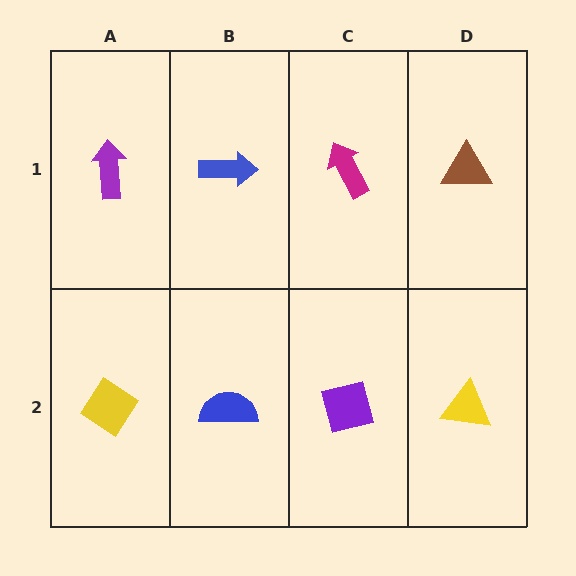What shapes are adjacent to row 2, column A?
A purple arrow (row 1, column A), a blue semicircle (row 2, column B).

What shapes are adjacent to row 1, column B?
A blue semicircle (row 2, column B), a purple arrow (row 1, column A), a magenta arrow (row 1, column C).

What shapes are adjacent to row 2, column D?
A brown triangle (row 1, column D), a purple square (row 2, column C).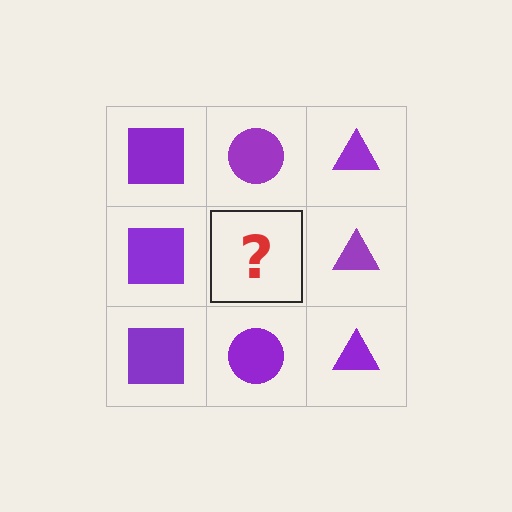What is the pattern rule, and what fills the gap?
The rule is that each column has a consistent shape. The gap should be filled with a purple circle.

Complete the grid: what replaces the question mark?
The question mark should be replaced with a purple circle.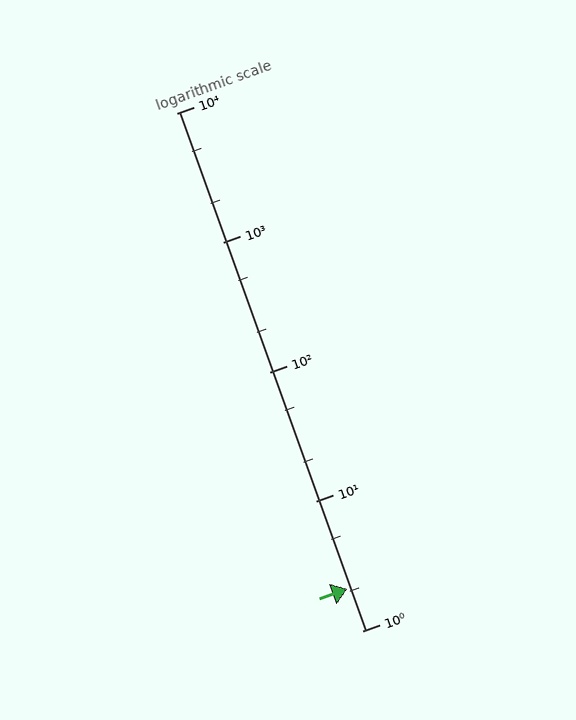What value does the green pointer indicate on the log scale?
The pointer indicates approximately 2.1.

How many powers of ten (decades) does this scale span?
The scale spans 4 decades, from 1 to 10000.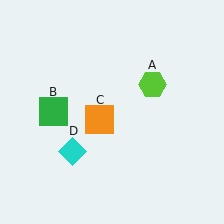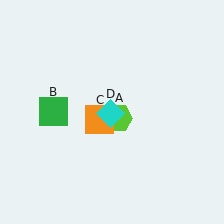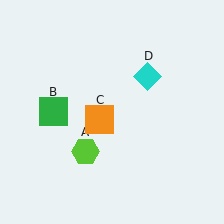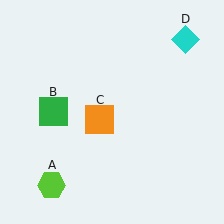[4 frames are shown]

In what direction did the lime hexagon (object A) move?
The lime hexagon (object A) moved down and to the left.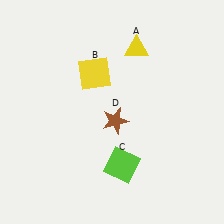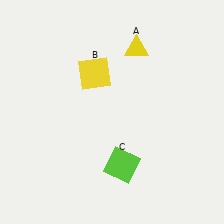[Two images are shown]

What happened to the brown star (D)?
The brown star (D) was removed in Image 2. It was in the bottom-right area of Image 1.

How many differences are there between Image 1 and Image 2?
There is 1 difference between the two images.